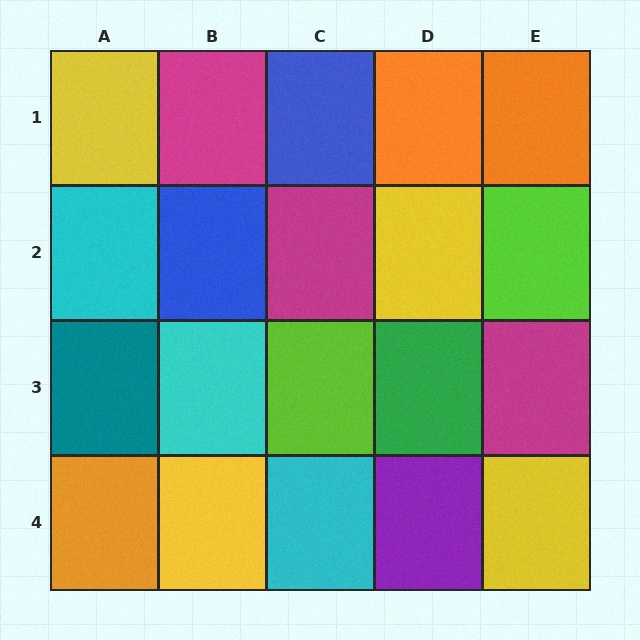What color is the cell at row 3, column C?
Lime.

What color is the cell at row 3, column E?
Magenta.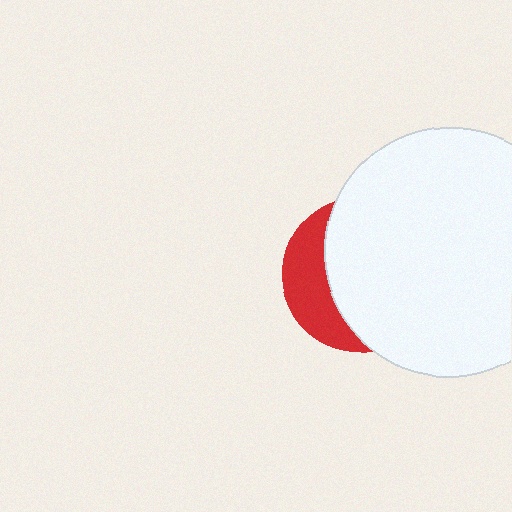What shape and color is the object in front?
The object in front is a white circle.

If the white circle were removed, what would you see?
You would see the complete red circle.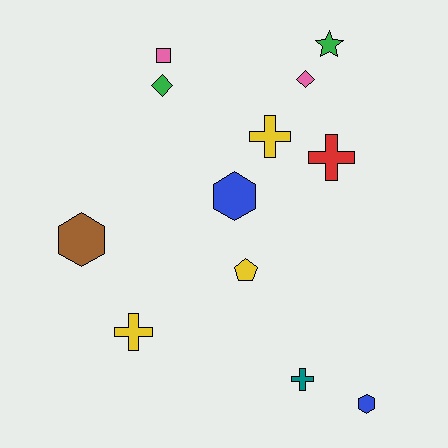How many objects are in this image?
There are 12 objects.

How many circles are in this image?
There are no circles.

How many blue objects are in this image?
There are 2 blue objects.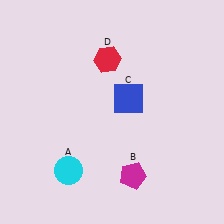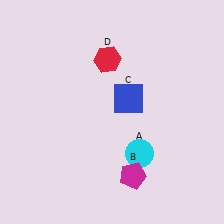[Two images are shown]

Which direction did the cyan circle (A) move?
The cyan circle (A) moved right.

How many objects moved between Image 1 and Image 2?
1 object moved between the two images.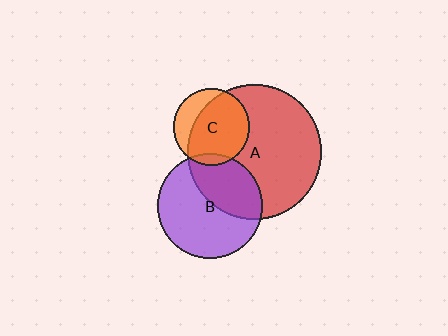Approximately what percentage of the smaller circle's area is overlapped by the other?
Approximately 5%.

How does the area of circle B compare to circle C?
Approximately 1.9 times.